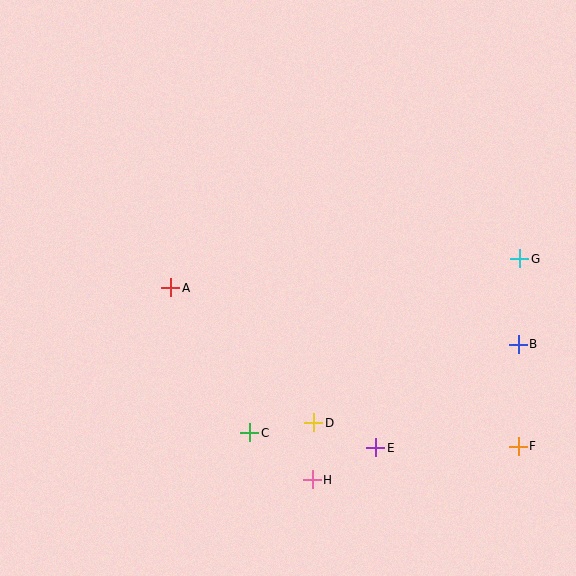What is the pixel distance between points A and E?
The distance between A and E is 260 pixels.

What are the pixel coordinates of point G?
Point G is at (520, 258).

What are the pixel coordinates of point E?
Point E is at (376, 447).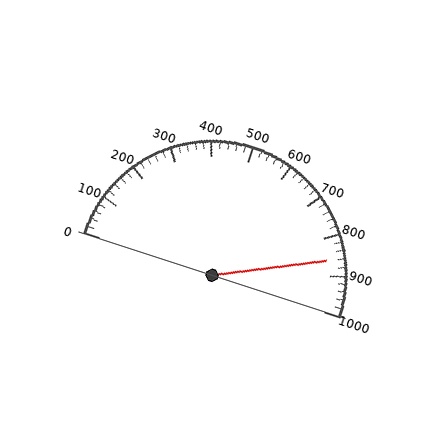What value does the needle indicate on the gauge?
The needle indicates approximately 860.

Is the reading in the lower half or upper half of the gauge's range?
The reading is in the upper half of the range (0 to 1000).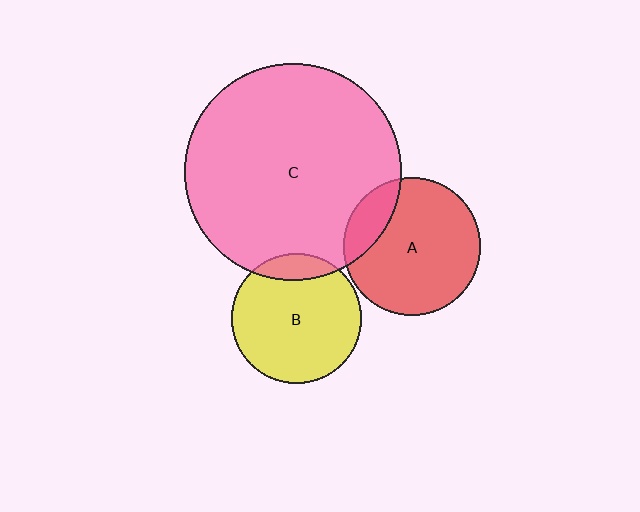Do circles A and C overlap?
Yes.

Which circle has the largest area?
Circle C (pink).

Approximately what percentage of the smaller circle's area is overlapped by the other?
Approximately 15%.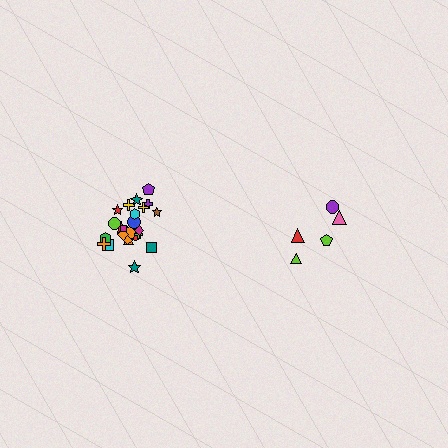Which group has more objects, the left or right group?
The left group.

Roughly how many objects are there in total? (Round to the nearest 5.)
Roughly 30 objects in total.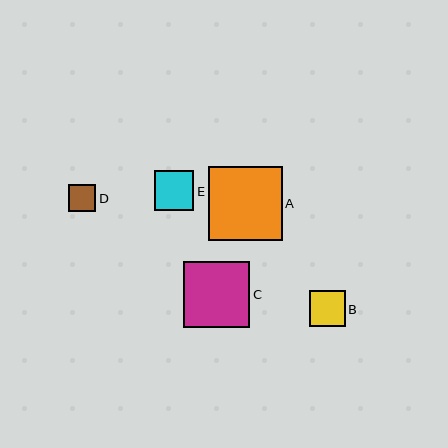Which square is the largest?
Square A is the largest with a size of approximately 74 pixels.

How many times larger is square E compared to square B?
Square E is approximately 1.1 times the size of square B.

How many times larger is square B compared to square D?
Square B is approximately 1.3 times the size of square D.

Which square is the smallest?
Square D is the smallest with a size of approximately 27 pixels.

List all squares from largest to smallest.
From largest to smallest: A, C, E, B, D.